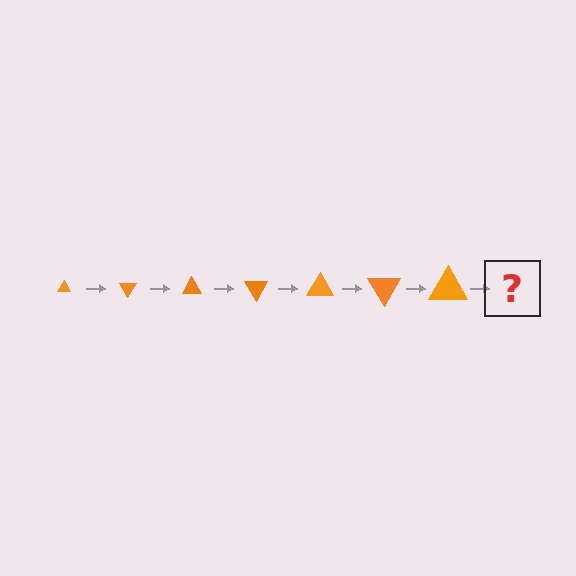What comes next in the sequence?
The next element should be a triangle, larger than the previous one and rotated 420 degrees from the start.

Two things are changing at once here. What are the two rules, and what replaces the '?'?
The two rules are that the triangle grows larger each step and it rotates 60 degrees each step. The '?' should be a triangle, larger than the previous one and rotated 420 degrees from the start.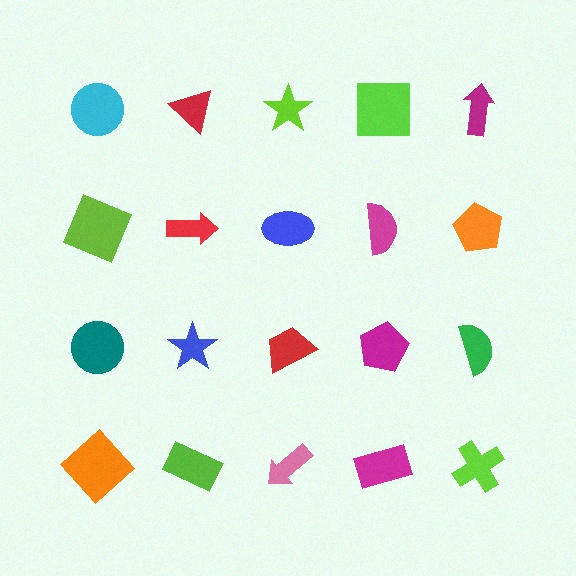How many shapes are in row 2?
5 shapes.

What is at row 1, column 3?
A lime star.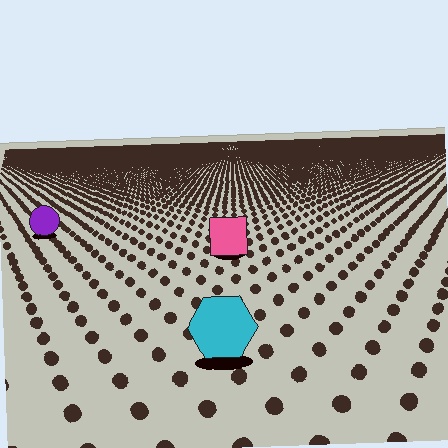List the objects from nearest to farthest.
From nearest to farthest: the cyan hexagon, the pink square, the purple circle.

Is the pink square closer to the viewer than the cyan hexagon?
No. The cyan hexagon is closer — you can tell from the texture gradient: the ground texture is coarser near it.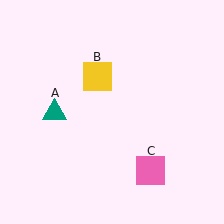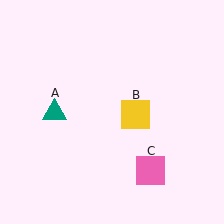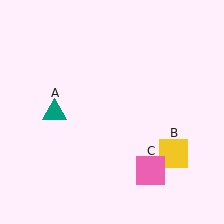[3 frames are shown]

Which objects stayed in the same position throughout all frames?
Teal triangle (object A) and pink square (object C) remained stationary.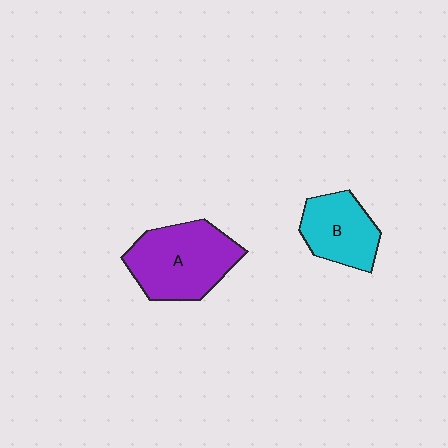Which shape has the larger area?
Shape A (purple).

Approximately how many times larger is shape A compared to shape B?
Approximately 1.5 times.